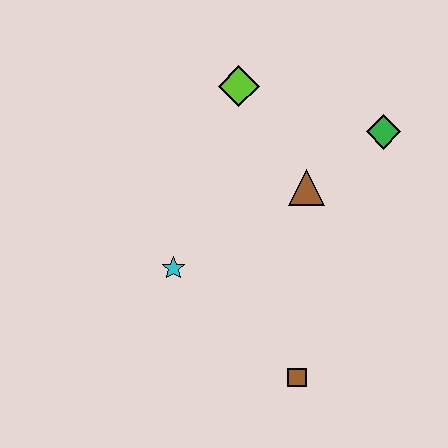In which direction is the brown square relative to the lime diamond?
The brown square is below the lime diamond.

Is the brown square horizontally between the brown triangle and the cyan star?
Yes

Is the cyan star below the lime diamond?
Yes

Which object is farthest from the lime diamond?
The brown square is farthest from the lime diamond.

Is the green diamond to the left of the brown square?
No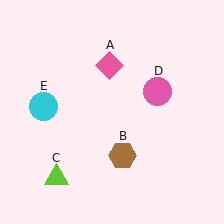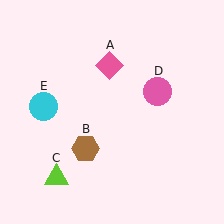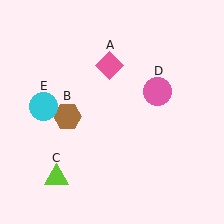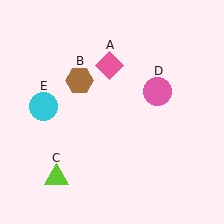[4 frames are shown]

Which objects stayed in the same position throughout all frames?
Pink diamond (object A) and lime triangle (object C) and pink circle (object D) and cyan circle (object E) remained stationary.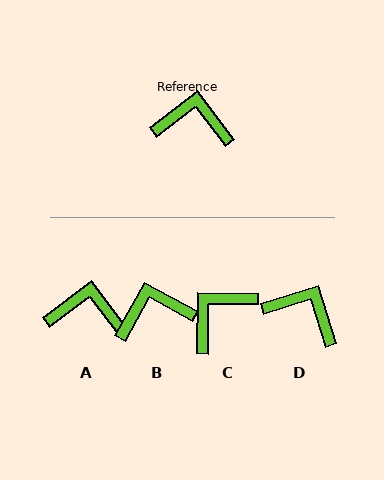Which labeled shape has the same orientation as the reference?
A.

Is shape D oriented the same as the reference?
No, it is off by about 20 degrees.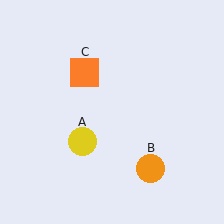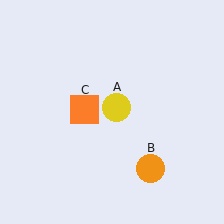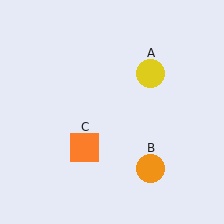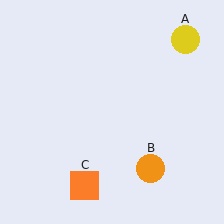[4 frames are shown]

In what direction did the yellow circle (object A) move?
The yellow circle (object A) moved up and to the right.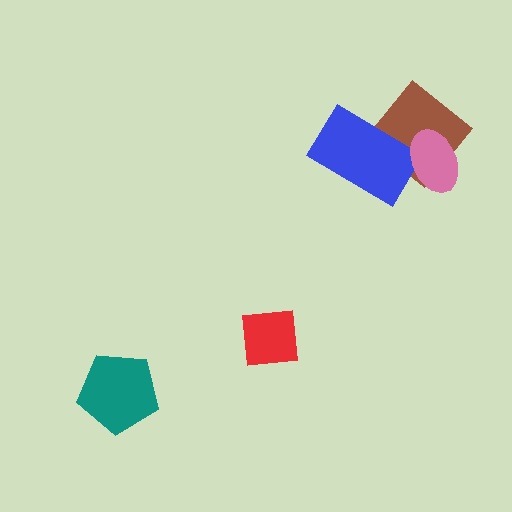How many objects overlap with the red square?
0 objects overlap with the red square.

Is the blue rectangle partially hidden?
Yes, it is partially covered by another shape.